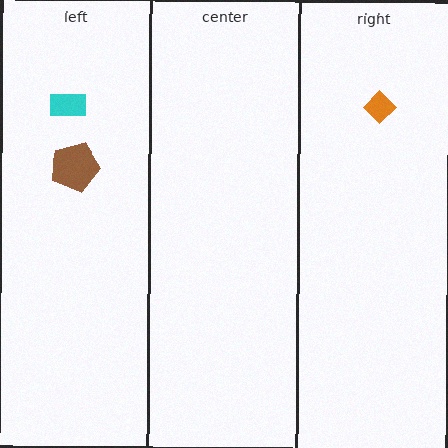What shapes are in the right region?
The orange diamond.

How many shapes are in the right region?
1.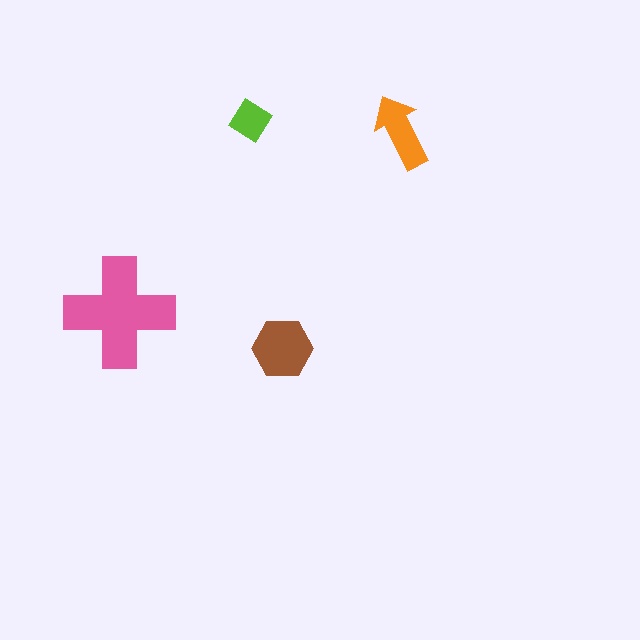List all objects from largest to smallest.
The pink cross, the brown hexagon, the orange arrow, the lime diamond.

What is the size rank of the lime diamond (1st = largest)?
4th.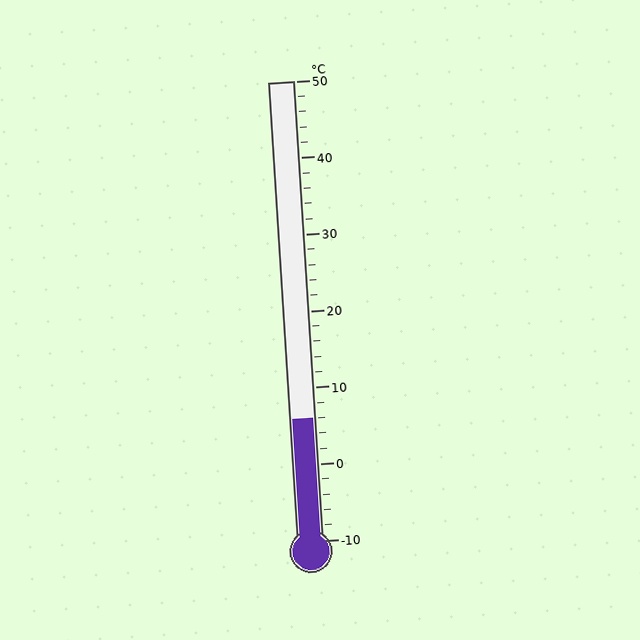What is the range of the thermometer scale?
The thermometer scale ranges from -10°C to 50°C.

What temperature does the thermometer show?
The thermometer shows approximately 6°C.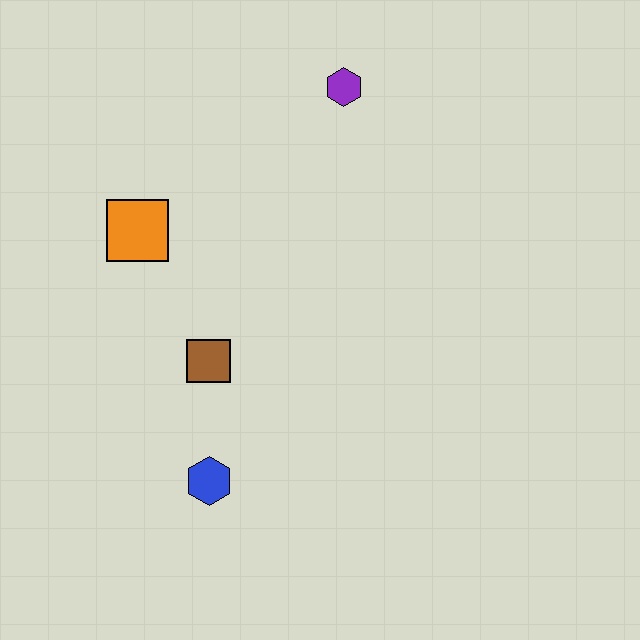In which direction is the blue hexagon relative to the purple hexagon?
The blue hexagon is below the purple hexagon.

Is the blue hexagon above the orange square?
No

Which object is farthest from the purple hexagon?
The blue hexagon is farthest from the purple hexagon.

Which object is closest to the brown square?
The blue hexagon is closest to the brown square.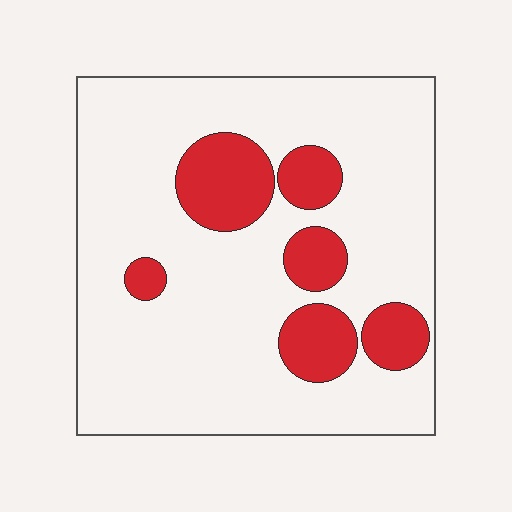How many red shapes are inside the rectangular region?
6.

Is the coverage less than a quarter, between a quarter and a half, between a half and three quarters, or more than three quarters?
Less than a quarter.